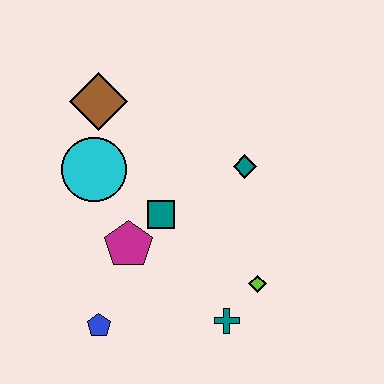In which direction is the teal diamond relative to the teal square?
The teal diamond is to the right of the teal square.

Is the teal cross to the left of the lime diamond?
Yes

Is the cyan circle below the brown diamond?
Yes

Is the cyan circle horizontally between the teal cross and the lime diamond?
No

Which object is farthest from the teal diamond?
The blue pentagon is farthest from the teal diamond.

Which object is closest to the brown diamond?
The cyan circle is closest to the brown diamond.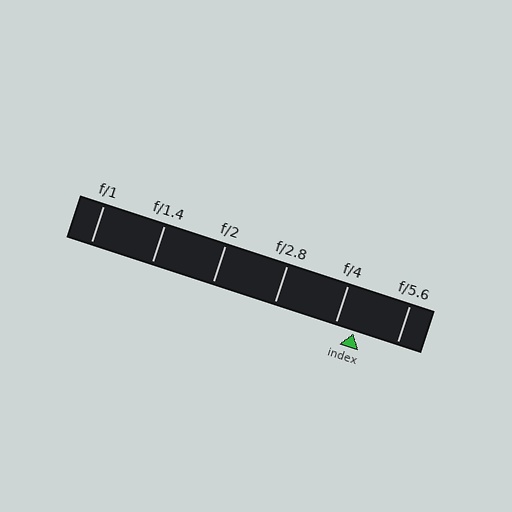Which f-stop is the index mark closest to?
The index mark is closest to f/4.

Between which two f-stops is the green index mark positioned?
The index mark is between f/4 and f/5.6.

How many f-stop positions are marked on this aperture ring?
There are 6 f-stop positions marked.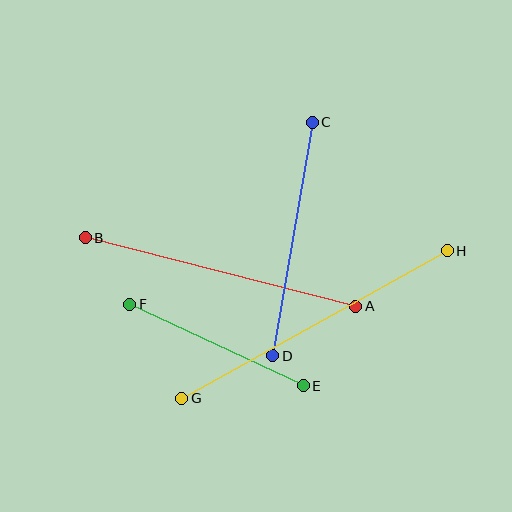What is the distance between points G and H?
The distance is approximately 303 pixels.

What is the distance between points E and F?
The distance is approximately 192 pixels.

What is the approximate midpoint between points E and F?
The midpoint is at approximately (216, 345) pixels.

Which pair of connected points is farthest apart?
Points G and H are farthest apart.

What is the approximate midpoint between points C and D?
The midpoint is at approximately (292, 239) pixels.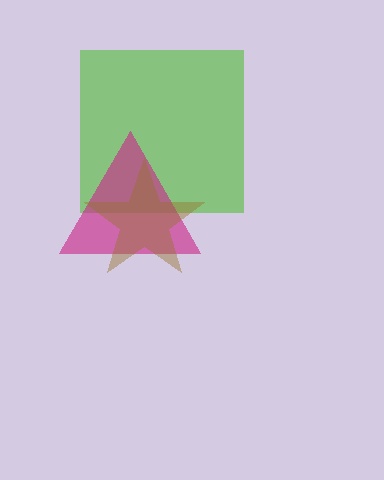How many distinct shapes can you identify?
There are 3 distinct shapes: a lime square, a magenta triangle, a brown star.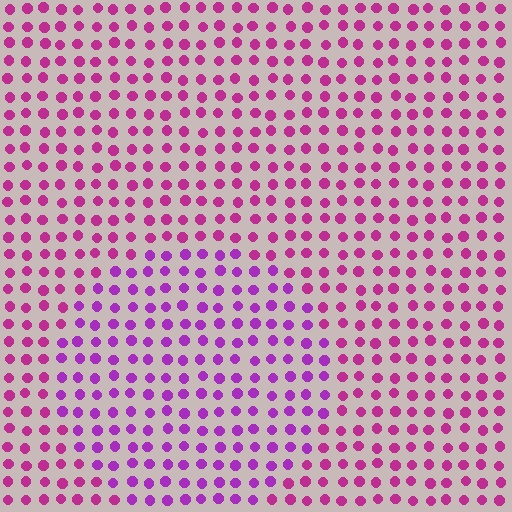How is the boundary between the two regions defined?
The boundary is defined purely by a slight shift in hue (about 28 degrees). Spacing, size, and orientation are identical on both sides.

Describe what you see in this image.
The image is filled with small magenta elements in a uniform arrangement. A circle-shaped region is visible where the elements are tinted to a slightly different hue, forming a subtle color boundary.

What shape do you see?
I see a circle.